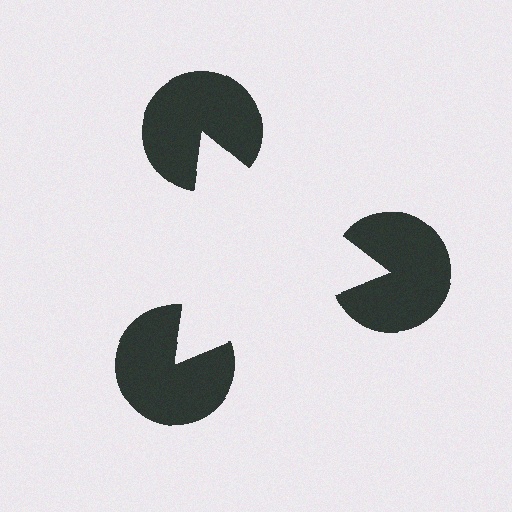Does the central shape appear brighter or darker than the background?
It typically appears slightly brighter than the background, even though no actual brightness change is drawn.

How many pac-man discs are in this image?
There are 3 — one at each vertex of the illusory triangle.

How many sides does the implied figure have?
3 sides.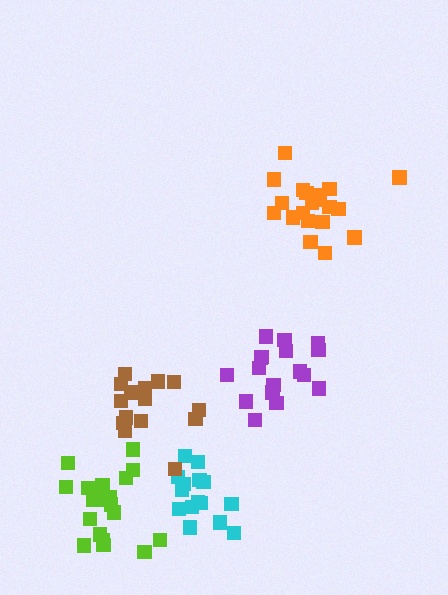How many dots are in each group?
Group 1: 20 dots, Group 2: 20 dots, Group 3: 15 dots, Group 4: 16 dots, Group 5: 17 dots (88 total).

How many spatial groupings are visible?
There are 5 spatial groupings.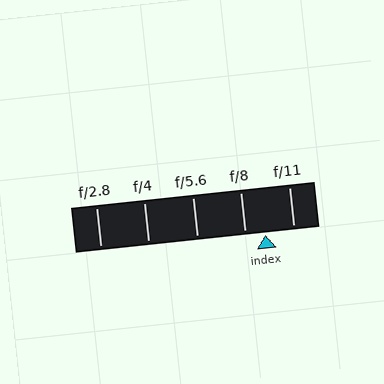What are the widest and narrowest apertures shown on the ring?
The widest aperture shown is f/2.8 and the narrowest is f/11.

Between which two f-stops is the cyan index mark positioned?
The index mark is between f/8 and f/11.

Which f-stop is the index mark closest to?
The index mark is closest to f/8.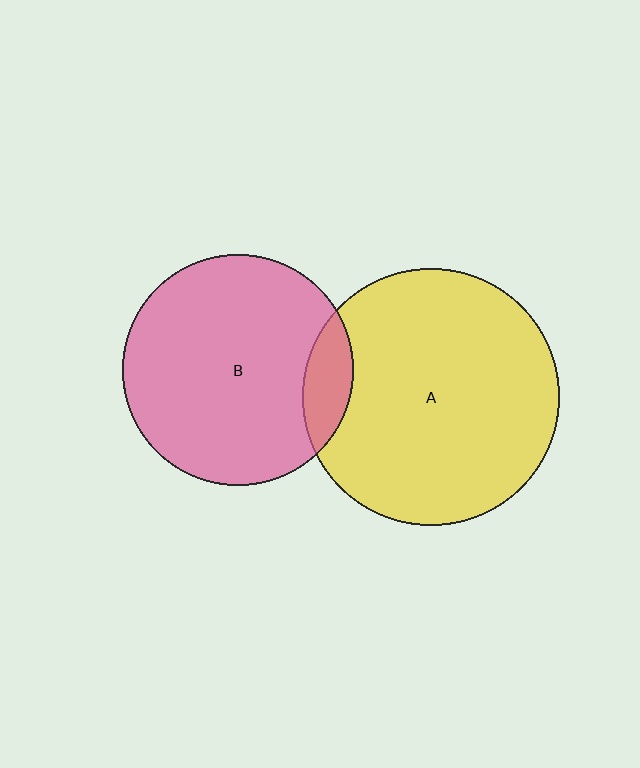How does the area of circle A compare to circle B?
Approximately 1.2 times.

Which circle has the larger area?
Circle A (yellow).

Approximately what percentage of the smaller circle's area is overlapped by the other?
Approximately 10%.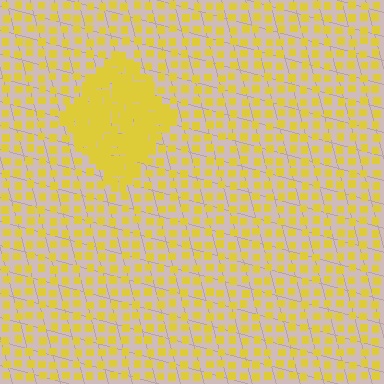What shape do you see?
I see a diamond.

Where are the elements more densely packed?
The elements are more densely packed inside the diamond boundary.